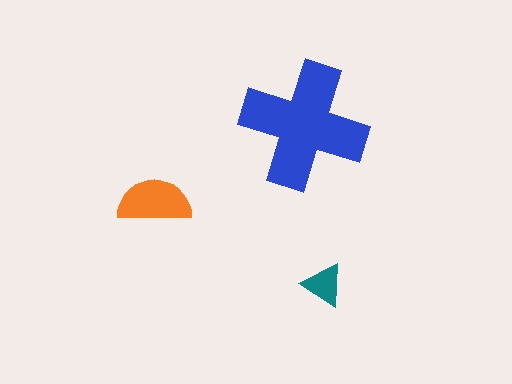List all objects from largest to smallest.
The blue cross, the orange semicircle, the teal triangle.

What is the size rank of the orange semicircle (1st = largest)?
2nd.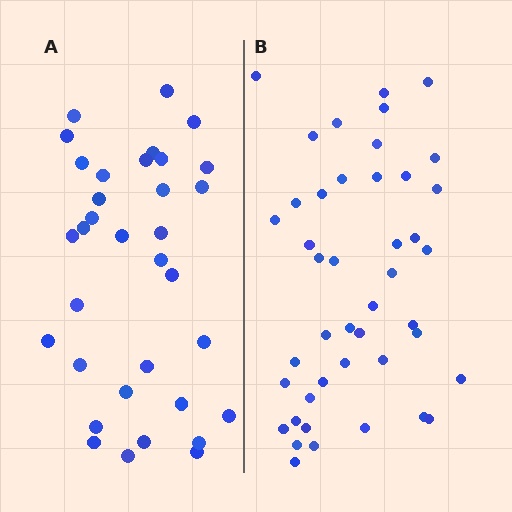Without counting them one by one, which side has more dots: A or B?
Region B (the right region) has more dots.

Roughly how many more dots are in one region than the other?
Region B has roughly 10 or so more dots than region A.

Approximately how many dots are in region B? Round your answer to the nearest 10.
About 40 dots. (The exact count is 44, which rounds to 40.)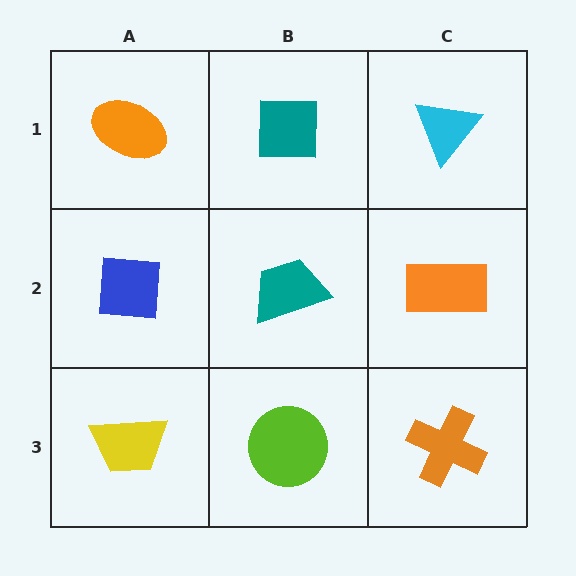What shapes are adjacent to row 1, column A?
A blue square (row 2, column A), a teal square (row 1, column B).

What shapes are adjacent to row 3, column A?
A blue square (row 2, column A), a lime circle (row 3, column B).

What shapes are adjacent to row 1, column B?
A teal trapezoid (row 2, column B), an orange ellipse (row 1, column A), a cyan triangle (row 1, column C).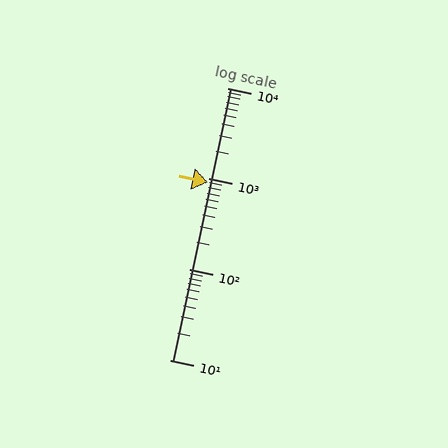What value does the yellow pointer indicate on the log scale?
The pointer indicates approximately 920.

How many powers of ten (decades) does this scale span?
The scale spans 3 decades, from 10 to 10000.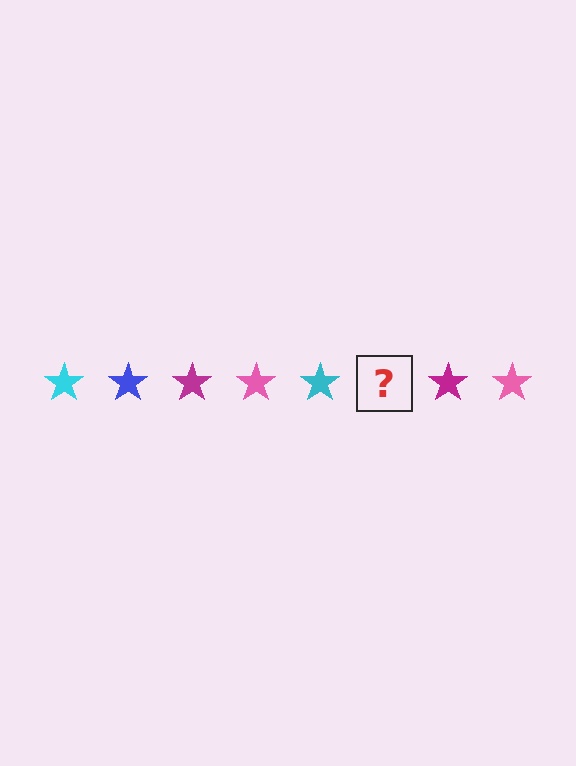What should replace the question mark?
The question mark should be replaced with a blue star.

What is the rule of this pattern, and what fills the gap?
The rule is that the pattern cycles through cyan, blue, magenta, pink stars. The gap should be filled with a blue star.